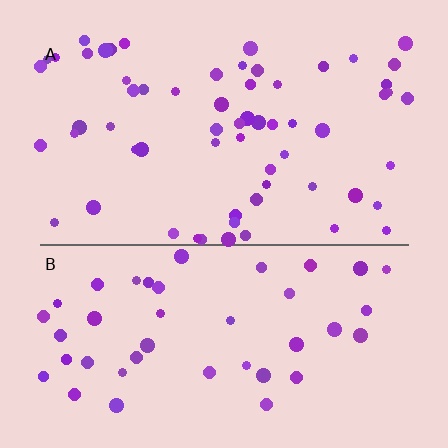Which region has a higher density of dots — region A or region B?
A (the top).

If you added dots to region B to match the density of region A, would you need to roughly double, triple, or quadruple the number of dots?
Approximately double.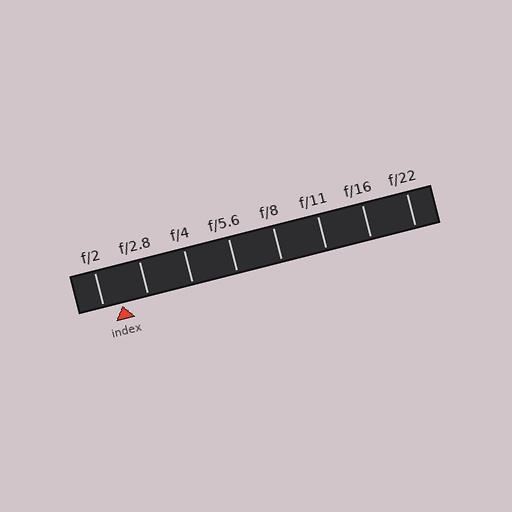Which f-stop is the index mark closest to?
The index mark is closest to f/2.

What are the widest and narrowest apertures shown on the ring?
The widest aperture shown is f/2 and the narrowest is f/22.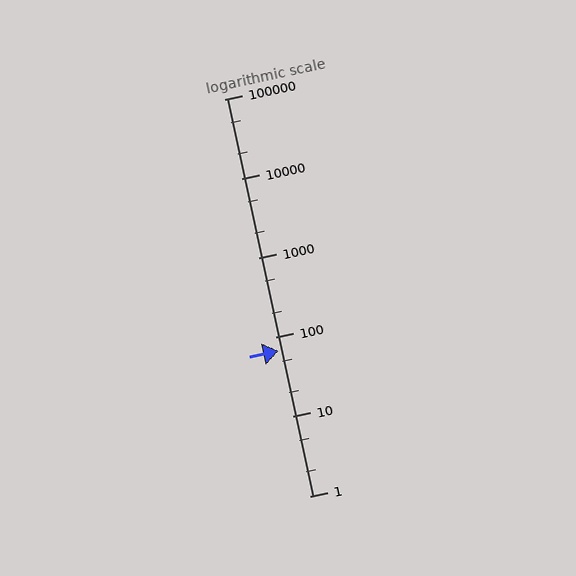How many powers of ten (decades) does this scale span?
The scale spans 5 decades, from 1 to 100000.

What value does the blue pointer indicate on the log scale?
The pointer indicates approximately 68.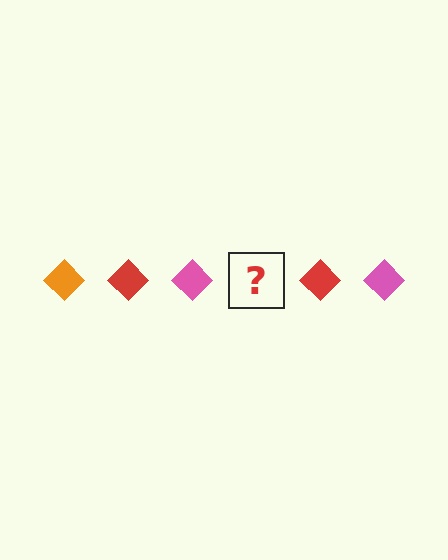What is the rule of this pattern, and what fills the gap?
The rule is that the pattern cycles through orange, red, pink diamonds. The gap should be filled with an orange diamond.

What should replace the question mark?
The question mark should be replaced with an orange diamond.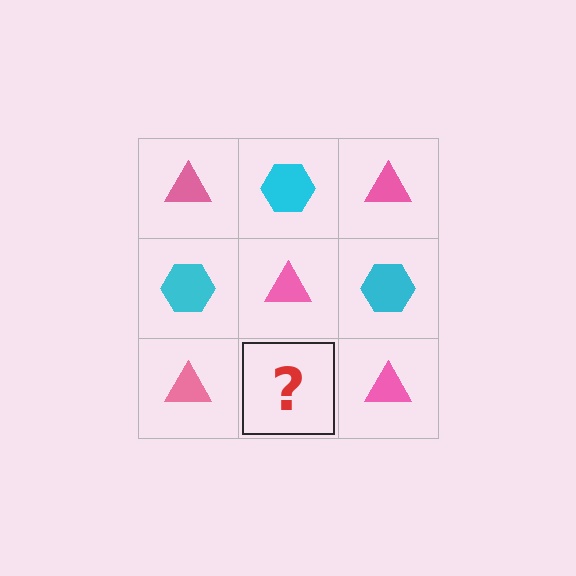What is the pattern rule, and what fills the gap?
The rule is that it alternates pink triangle and cyan hexagon in a checkerboard pattern. The gap should be filled with a cyan hexagon.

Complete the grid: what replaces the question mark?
The question mark should be replaced with a cyan hexagon.